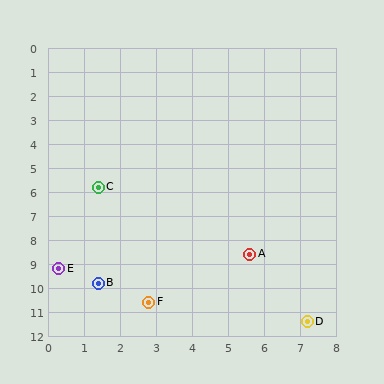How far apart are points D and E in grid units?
Points D and E are about 7.2 grid units apart.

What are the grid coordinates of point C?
Point C is at approximately (1.4, 5.8).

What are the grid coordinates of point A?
Point A is at approximately (5.6, 8.6).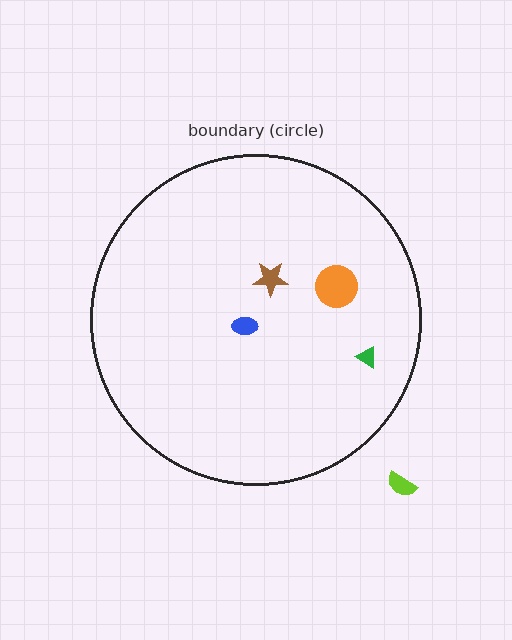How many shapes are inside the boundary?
4 inside, 1 outside.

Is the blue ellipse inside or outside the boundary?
Inside.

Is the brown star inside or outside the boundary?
Inside.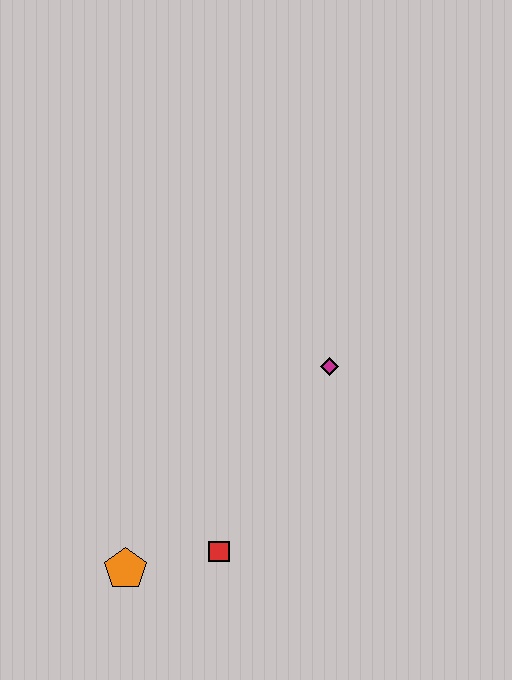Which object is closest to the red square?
The orange pentagon is closest to the red square.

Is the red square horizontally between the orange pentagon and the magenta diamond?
Yes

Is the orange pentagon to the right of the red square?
No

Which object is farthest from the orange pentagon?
The magenta diamond is farthest from the orange pentagon.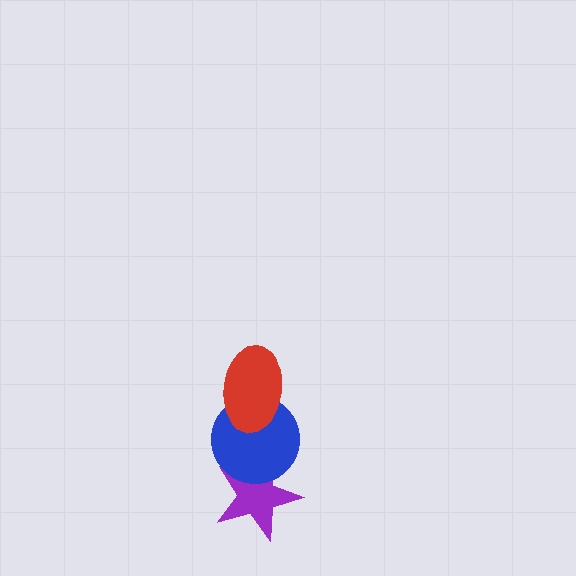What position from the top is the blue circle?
The blue circle is 2nd from the top.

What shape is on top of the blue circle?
The red ellipse is on top of the blue circle.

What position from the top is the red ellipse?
The red ellipse is 1st from the top.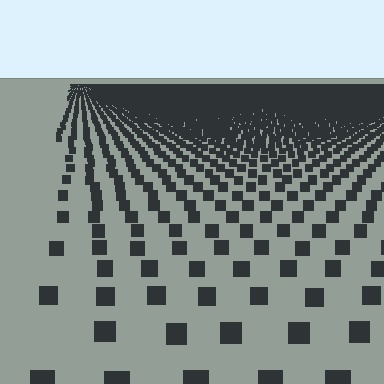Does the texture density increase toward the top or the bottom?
Density increases toward the top.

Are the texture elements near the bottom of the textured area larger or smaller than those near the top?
Larger. Near the bottom, elements are closer to the viewer and appear at a bigger on-screen size.